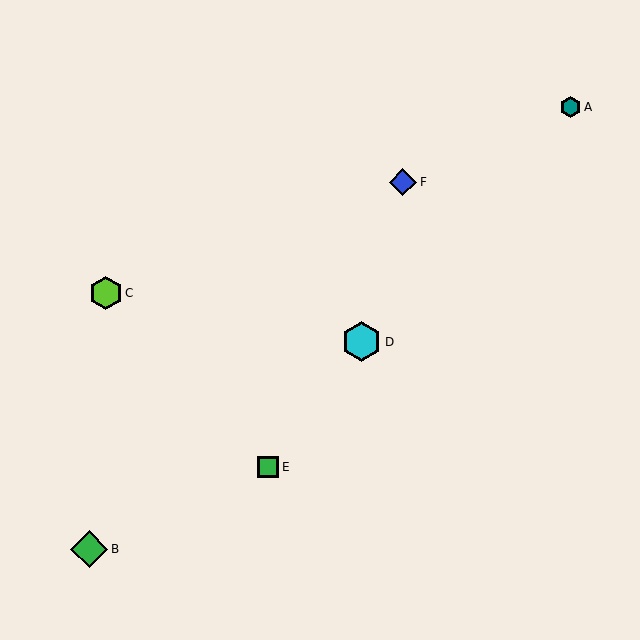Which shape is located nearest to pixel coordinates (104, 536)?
The green diamond (labeled B) at (89, 549) is nearest to that location.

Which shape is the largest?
The cyan hexagon (labeled D) is the largest.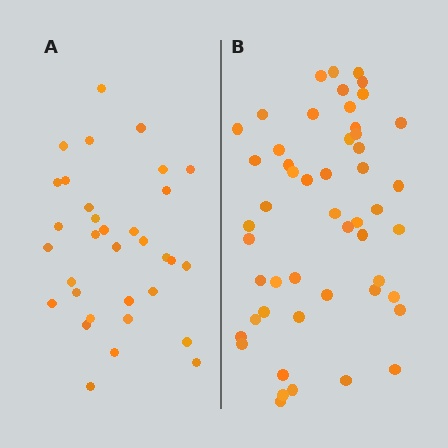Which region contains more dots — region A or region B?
Region B (the right region) has more dots.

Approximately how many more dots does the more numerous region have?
Region B has approximately 20 more dots than region A.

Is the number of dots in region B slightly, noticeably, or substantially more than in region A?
Region B has substantially more. The ratio is roughly 1.5 to 1.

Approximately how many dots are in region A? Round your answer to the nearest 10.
About 30 dots. (The exact count is 33, which rounds to 30.)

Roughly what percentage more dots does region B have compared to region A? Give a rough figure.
About 55% more.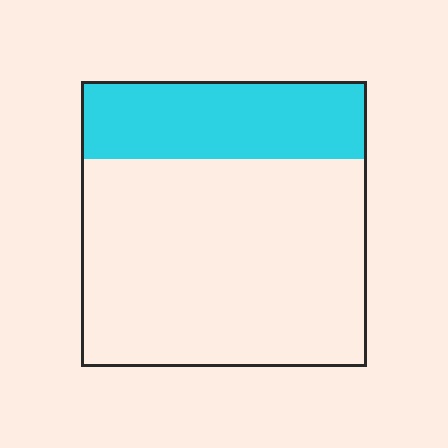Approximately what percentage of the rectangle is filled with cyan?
Approximately 25%.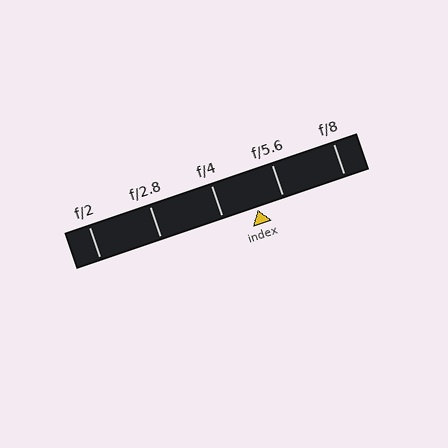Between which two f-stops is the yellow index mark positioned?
The index mark is between f/4 and f/5.6.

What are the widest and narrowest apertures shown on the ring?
The widest aperture shown is f/2 and the narrowest is f/8.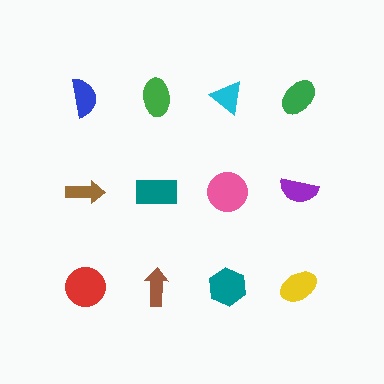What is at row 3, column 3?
A teal hexagon.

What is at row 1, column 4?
A green ellipse.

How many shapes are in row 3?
4 shapes.